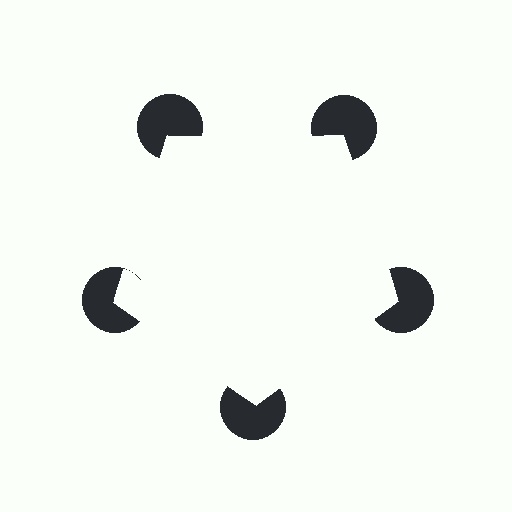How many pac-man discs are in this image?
There are 5 — one at each vertex of the illusory pentagon.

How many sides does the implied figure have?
5 sides.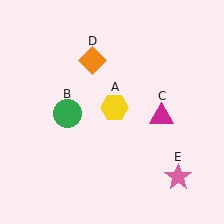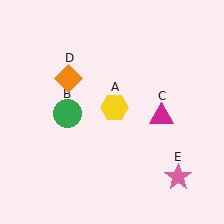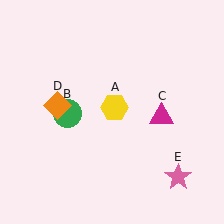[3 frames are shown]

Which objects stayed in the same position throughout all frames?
Yellow hexagon (object A) and green circle (object B) and magenta triangle (object C) and pink star (object E) remained stationary.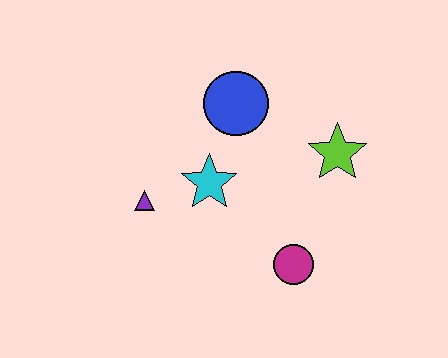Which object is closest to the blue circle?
The cyan star is closest to the blue circle.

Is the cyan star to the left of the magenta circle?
Yes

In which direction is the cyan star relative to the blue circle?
The cyan star is below the blue circle.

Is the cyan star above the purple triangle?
Yes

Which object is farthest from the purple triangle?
The lime star is farthest from the purple triangle.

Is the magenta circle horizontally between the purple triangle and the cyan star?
No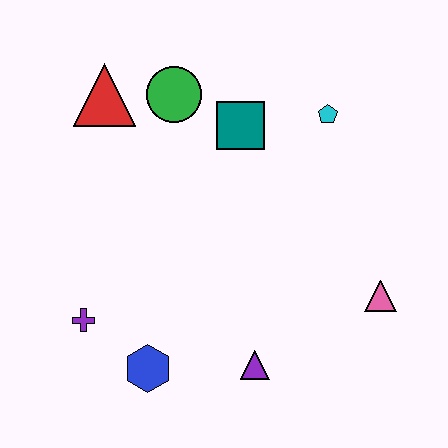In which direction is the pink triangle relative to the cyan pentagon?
The pink triangle is below the cyan pentagon.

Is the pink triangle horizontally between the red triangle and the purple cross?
No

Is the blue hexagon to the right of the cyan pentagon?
No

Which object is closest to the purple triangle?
The blue hexagon is closest to the purple triangle.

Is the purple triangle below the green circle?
Yes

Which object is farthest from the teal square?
The blue hexagon is farthest from the teal square.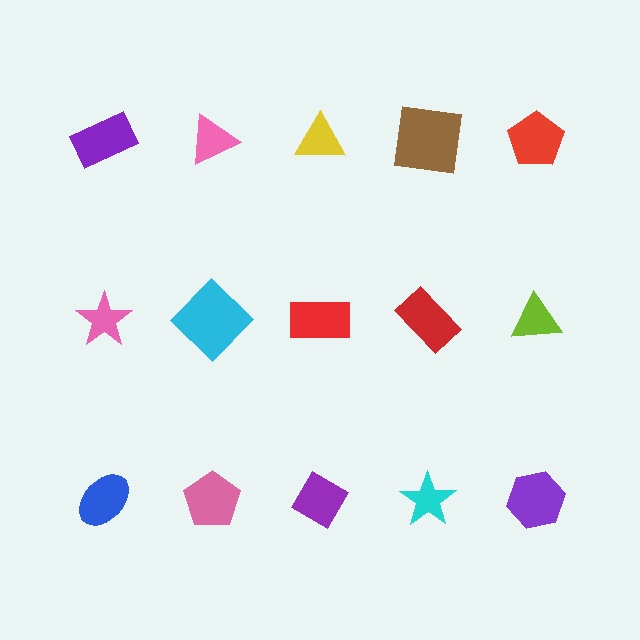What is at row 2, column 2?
A cyan diamond.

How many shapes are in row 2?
5 shapes.